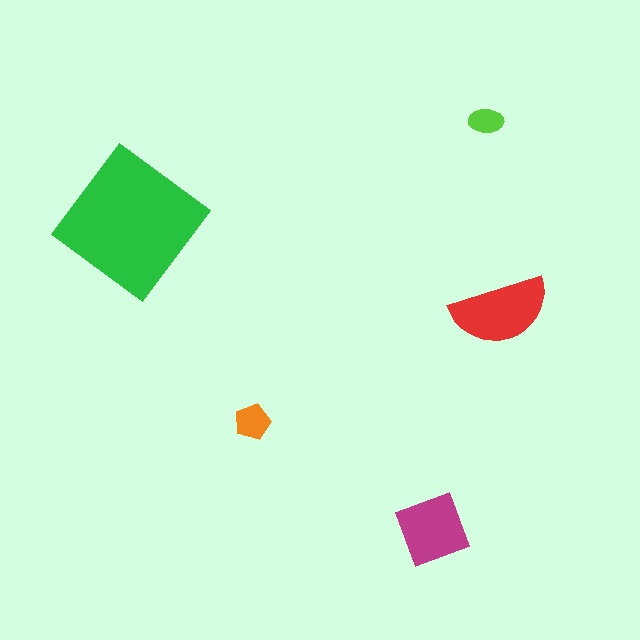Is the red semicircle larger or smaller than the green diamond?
Smaller.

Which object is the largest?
The green diamond.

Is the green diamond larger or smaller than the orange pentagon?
Larger.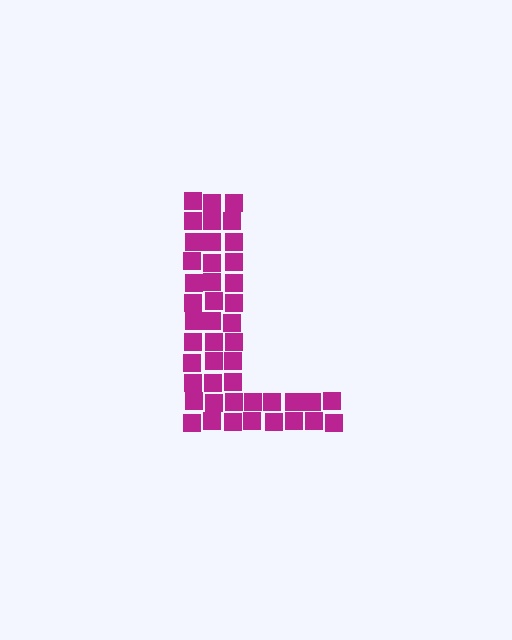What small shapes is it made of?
It is made of small squares.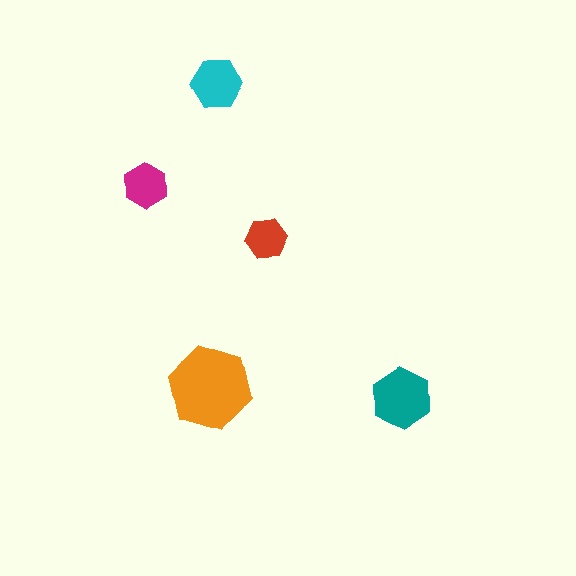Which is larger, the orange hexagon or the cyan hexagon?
The orange one.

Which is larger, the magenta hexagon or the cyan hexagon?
The cyan one.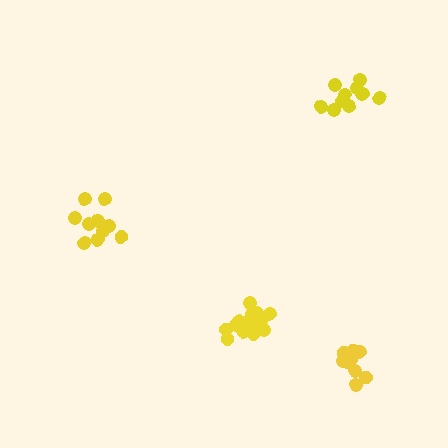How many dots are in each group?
Group 1: 11 dots, Group 2: 11 dots, Group 3: 16 dots, Group 4: 10 dots (48 total).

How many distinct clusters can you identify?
There are 4 distinct clusters.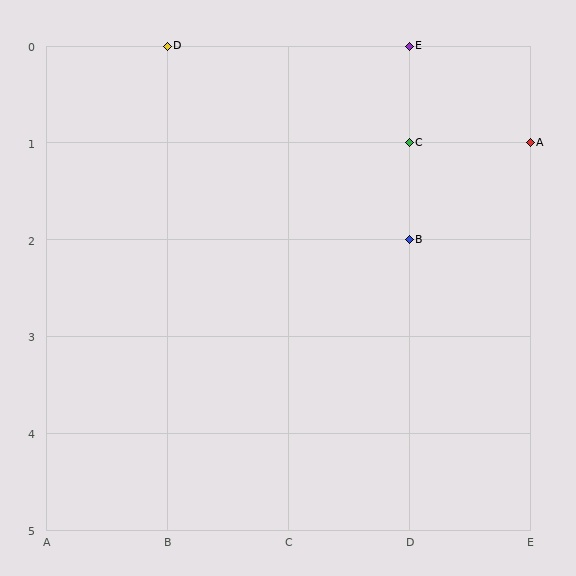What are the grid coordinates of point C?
Point C is at grid coordinates (D, 1).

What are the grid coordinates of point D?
Point D is at grid coordinates (B, 0).